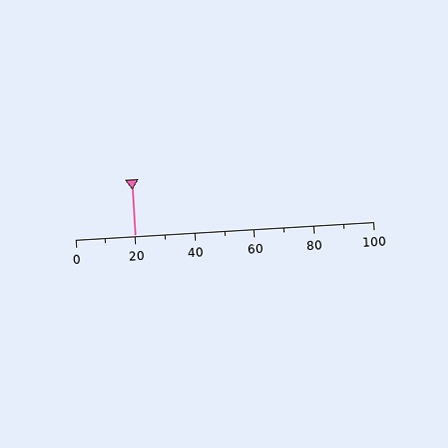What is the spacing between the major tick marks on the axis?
The major ticks are spaced 20 apart.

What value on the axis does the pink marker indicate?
The marker indicates approximately 20.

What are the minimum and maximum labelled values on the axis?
The axis runs from 0 to 100.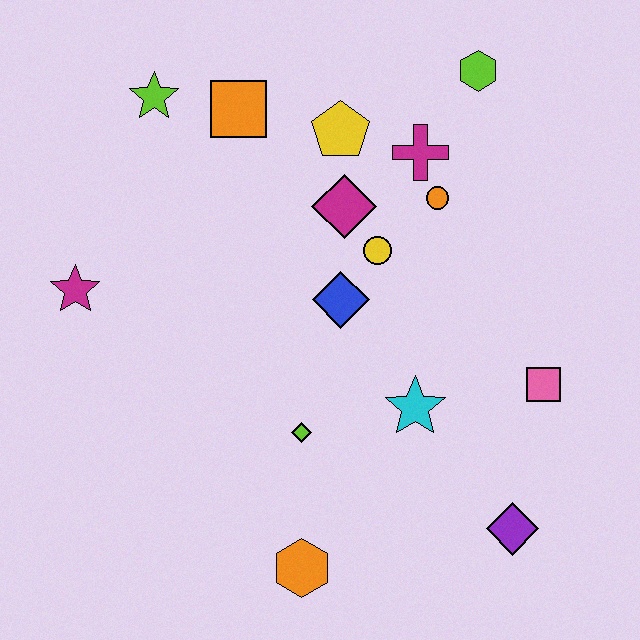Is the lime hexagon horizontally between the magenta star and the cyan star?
No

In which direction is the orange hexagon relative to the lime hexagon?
The orange hexagon is below the lime hexagon.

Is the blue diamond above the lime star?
No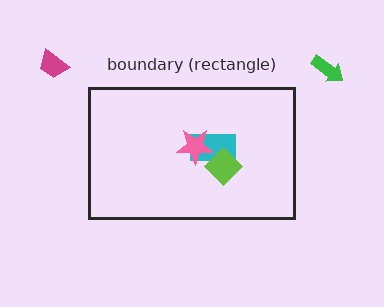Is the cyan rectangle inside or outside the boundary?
Inside.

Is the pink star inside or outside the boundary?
Inside.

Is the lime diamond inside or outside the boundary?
Inside.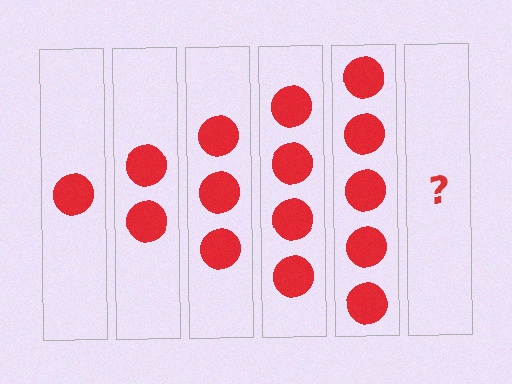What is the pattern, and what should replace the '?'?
The pattern is that each step adds one more circle. The '?' should be 6 circles.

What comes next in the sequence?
The next element should be 6 circles.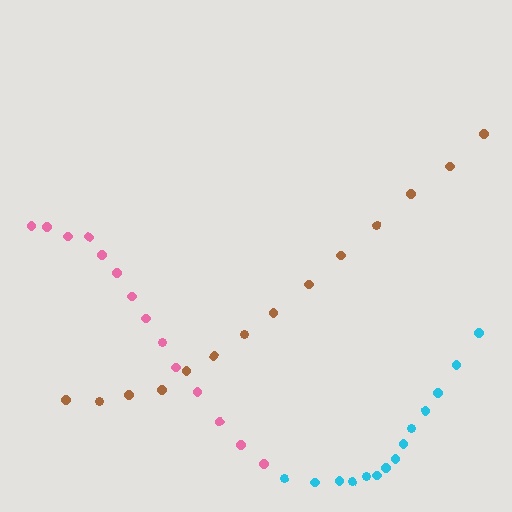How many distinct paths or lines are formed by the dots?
There are 3 distinct paths.